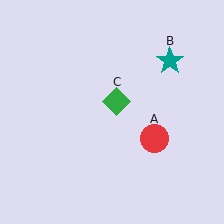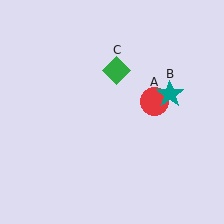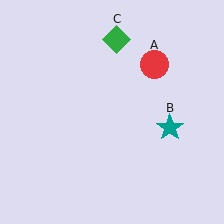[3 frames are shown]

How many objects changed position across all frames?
3 objects changed position: red circle (object A), teal star (object B), green diamond (object C).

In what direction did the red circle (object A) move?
The red circle (object A) moved up.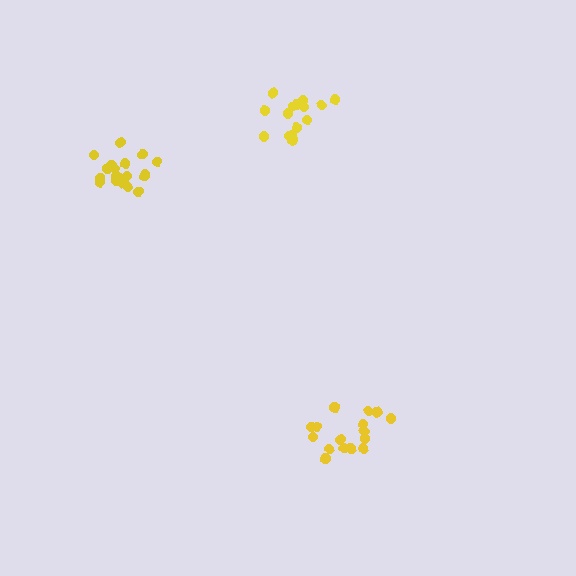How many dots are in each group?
Group 1: 17 dots, Group 2: 18 dots, Group 3: 15 dots (50 total).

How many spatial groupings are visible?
There are 3 spatial groupings.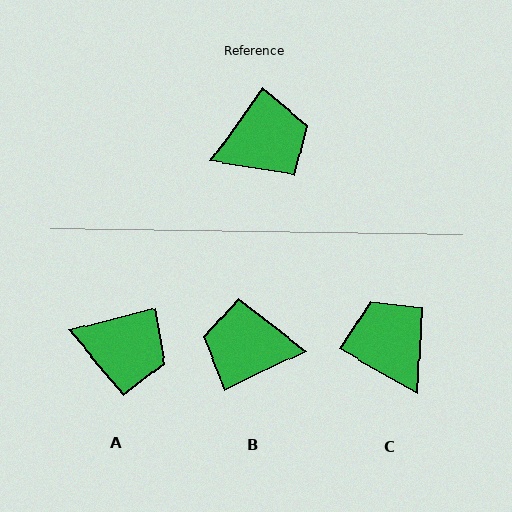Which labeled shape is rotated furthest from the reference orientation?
B, about 151 degrees away.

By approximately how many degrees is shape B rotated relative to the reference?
Approximately 151 degrees counter-clockwise.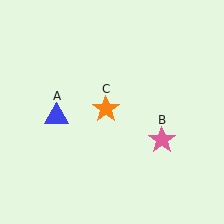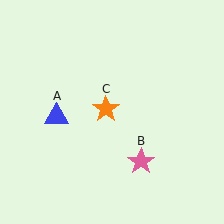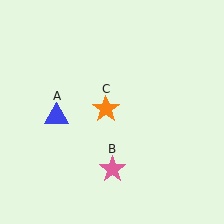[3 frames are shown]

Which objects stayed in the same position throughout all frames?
Blue triangle (object A) and orange star (object C) remained stationary.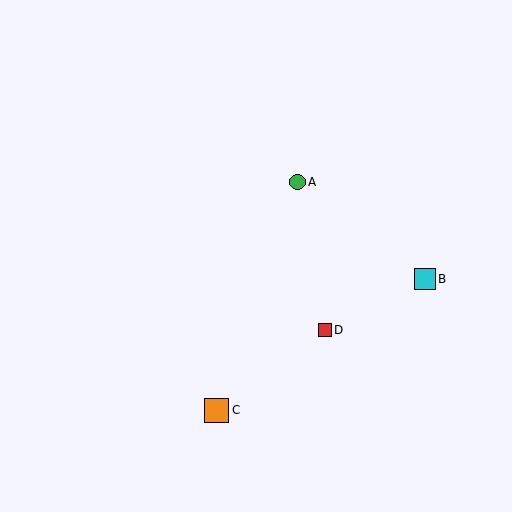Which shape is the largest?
The orange square (labeled C) is the largest.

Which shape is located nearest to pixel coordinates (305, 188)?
The green circle (labeled A) at (297, 182) is nearest to that location.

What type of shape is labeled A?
Shape A is a green circle.